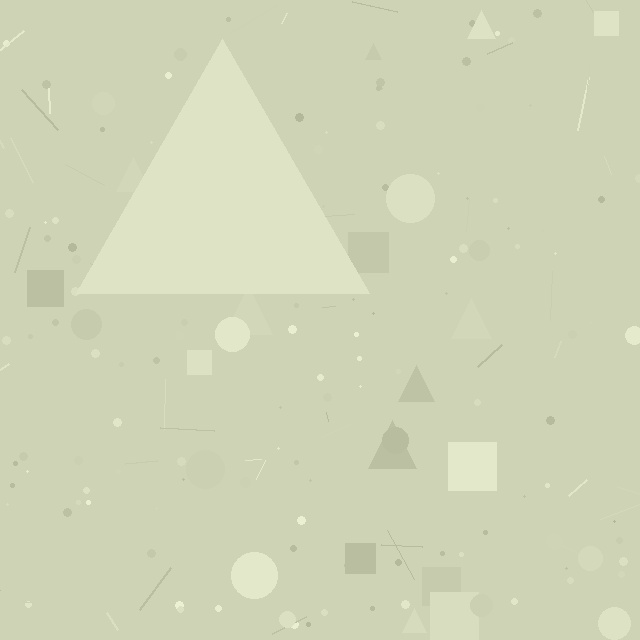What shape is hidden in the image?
A triangle is hidden in the image.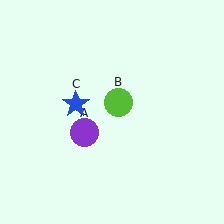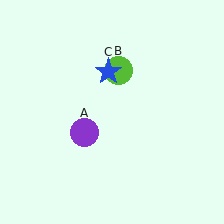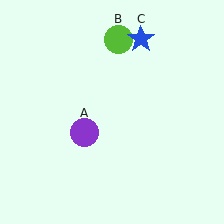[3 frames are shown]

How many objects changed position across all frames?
2 objects changed position: lime circle (object B), blue star (object C).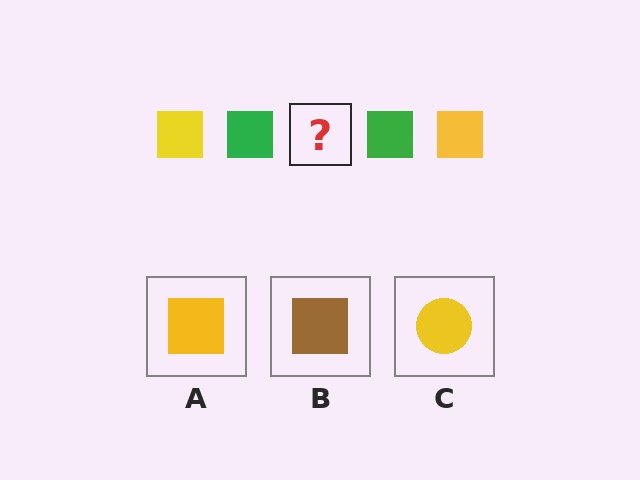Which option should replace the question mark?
Option A.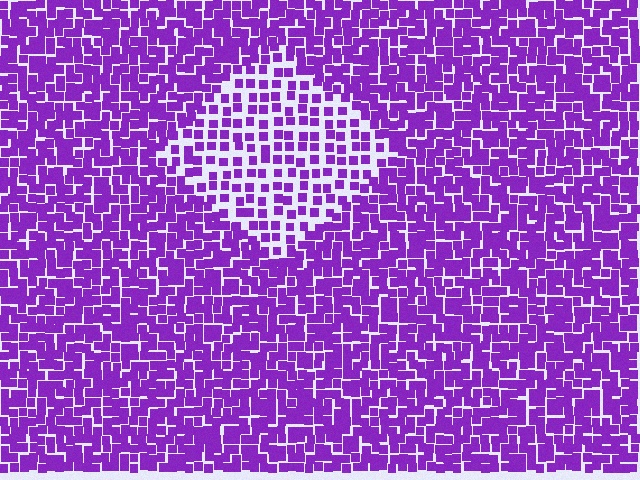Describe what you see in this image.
The image contains small purple elements arranged at two different densities. A diamond-shaped region is visible where the elements are less densely packed than the surrounding area.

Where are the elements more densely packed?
The elements are more densely packed outside the diamond boundary.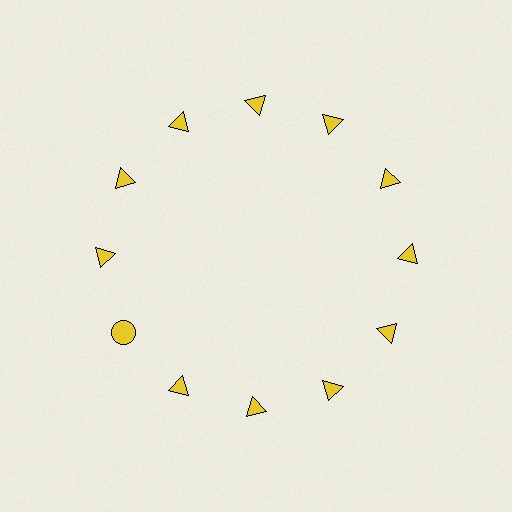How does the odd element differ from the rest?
It has a different shape: circle instead of triangle.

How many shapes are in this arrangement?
There are 12 shapes arranged in a ring pattern.